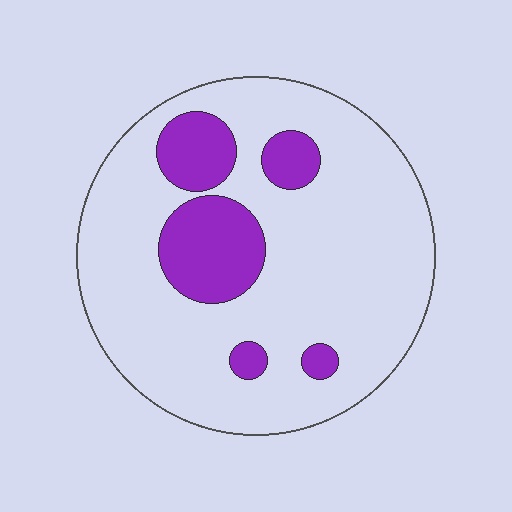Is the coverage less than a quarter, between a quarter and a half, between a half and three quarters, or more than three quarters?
Less than a quarter.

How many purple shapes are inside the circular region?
5.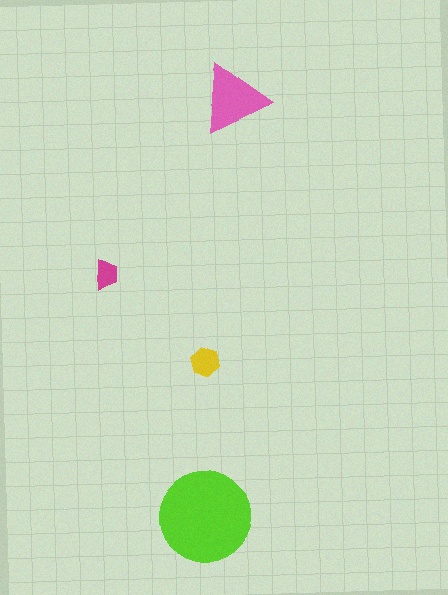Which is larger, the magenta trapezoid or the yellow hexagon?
The yellow hexagon.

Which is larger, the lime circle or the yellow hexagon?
The lime circle.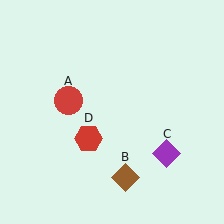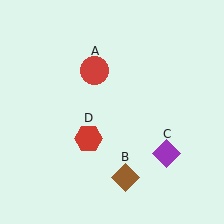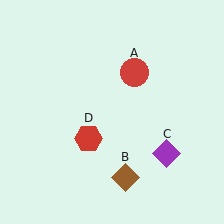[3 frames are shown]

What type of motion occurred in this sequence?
The red circle (object A) rotated clockwise around the center of the scene.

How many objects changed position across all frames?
1 object changed position: red circle (object A).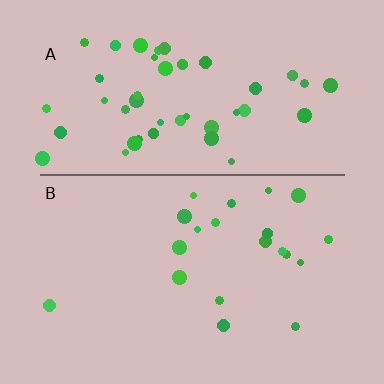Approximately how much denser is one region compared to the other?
Approximately 2.3× — region A over region B.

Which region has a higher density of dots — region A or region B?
A (the top).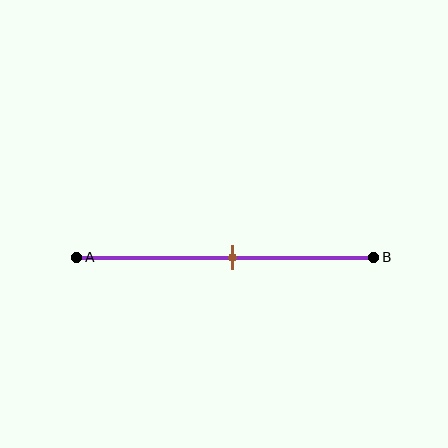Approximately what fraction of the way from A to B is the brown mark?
The brown mark is approximately 55% of the way from A to B.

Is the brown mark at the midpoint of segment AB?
Yes, the mark is approximately at the midpoint.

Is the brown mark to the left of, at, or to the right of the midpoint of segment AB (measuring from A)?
The brown mark is approximately at the midpoint of segment AB.